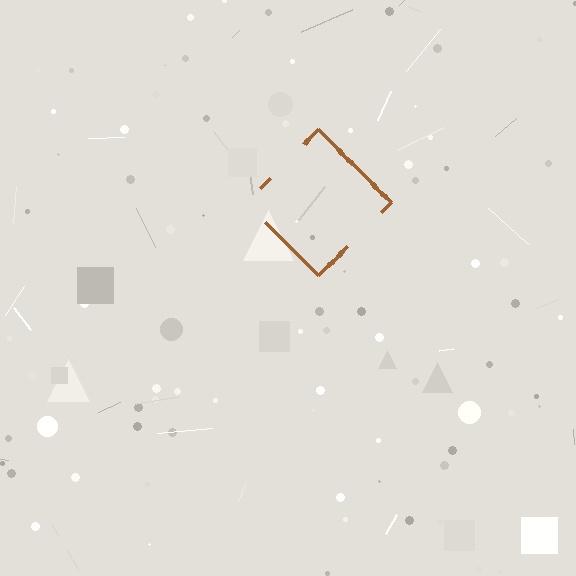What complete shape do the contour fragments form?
The contour fragments form a diamond.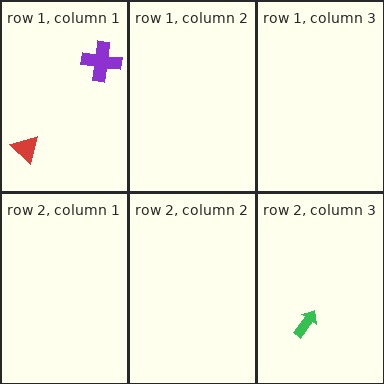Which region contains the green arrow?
The row 2, column 3 region.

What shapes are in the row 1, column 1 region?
The purple cross, the red triangle.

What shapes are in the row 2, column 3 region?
The green arrow.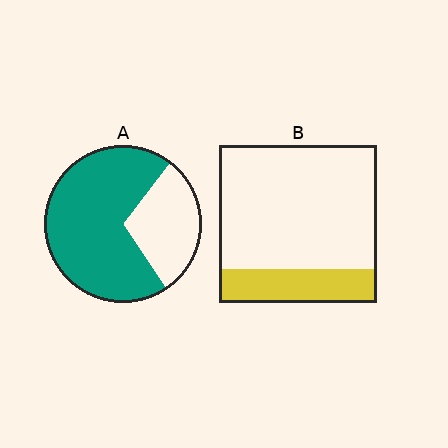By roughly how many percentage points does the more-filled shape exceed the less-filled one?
By roughly 50 percentage points (A over B).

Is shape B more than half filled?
No.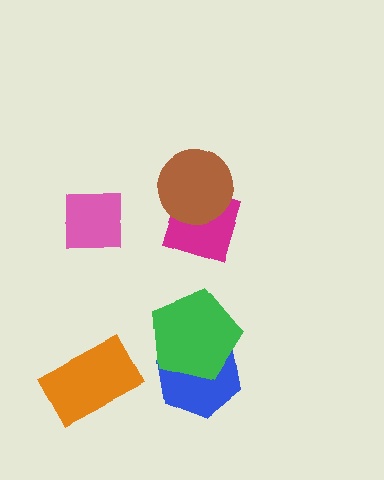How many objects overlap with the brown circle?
1 object overlaps with the brown circle.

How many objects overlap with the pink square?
0 objects overlap with the pink square.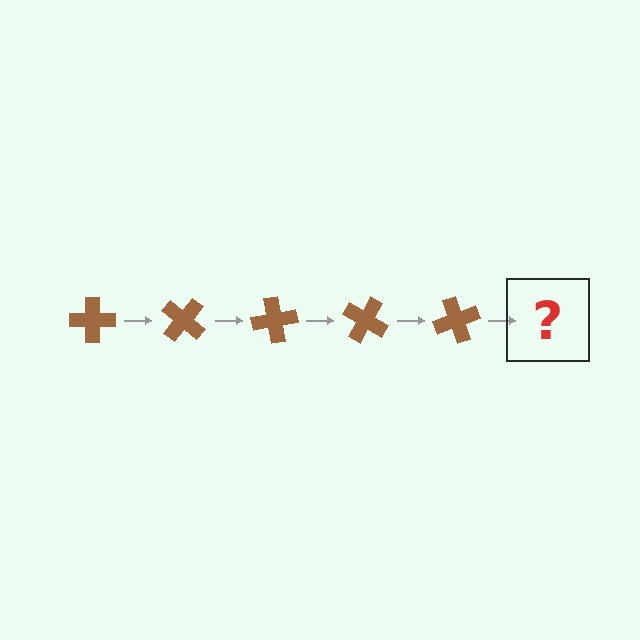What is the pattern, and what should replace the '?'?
The pattern is that the cross rotates 40 degrees each step. The '?' should be a brown cross rotated 200 degrees.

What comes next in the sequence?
The next element should be a brown cross rotated 200 degrees.